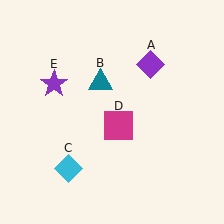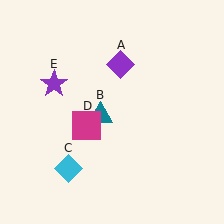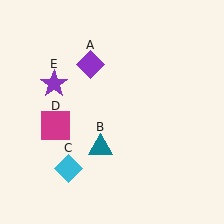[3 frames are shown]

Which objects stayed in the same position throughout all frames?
Cyan diamond (object C) and purple star (object E) remained stationary.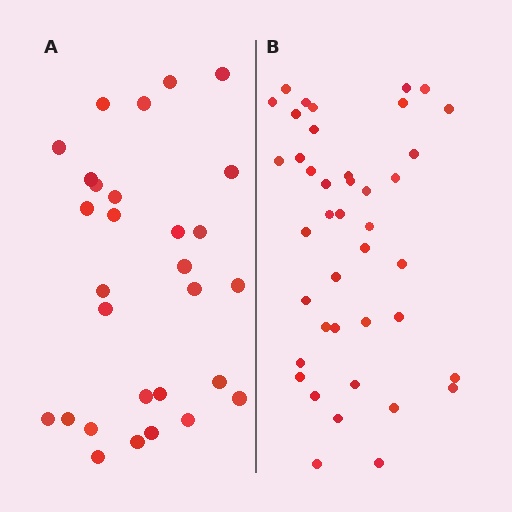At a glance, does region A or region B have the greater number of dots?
Region B (the right region) has more dots.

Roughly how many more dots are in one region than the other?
Region B has roughly 12 or so more dots than region A.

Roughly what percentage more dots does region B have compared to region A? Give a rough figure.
About 40% more.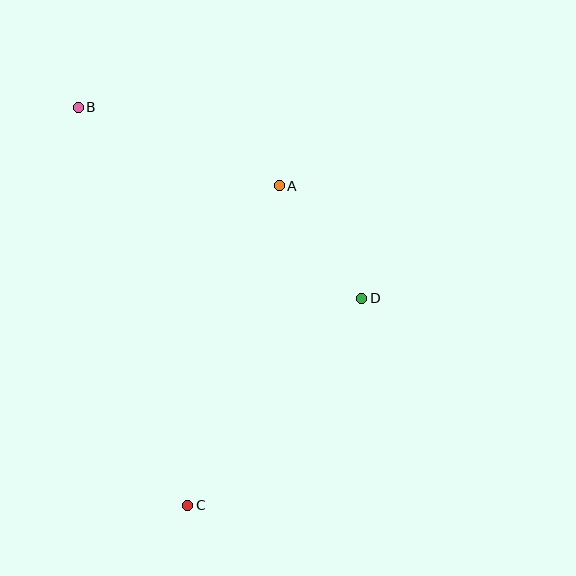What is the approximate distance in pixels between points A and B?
The distance between A and B is approximately 216 pixels.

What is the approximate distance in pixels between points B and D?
The distance between B and D is approximately 342 pixels.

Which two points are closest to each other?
Points A and D are closest to each other.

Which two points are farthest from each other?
Points B and C are farthest from each other.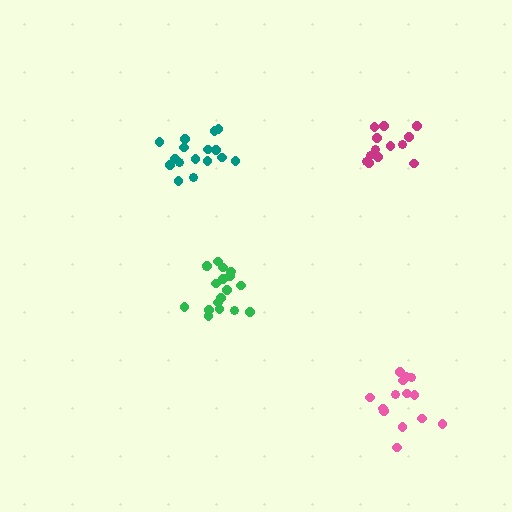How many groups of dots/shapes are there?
There are 4 groups.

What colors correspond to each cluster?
The clusters are colored: green, magenta, teal, pink.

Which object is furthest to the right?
The pink cluster is rightmost.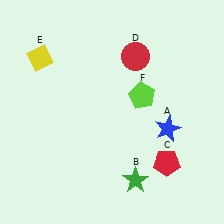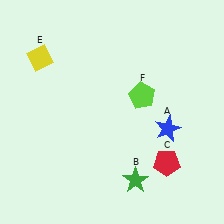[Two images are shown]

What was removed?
The red circle (D) was removed in Image 2.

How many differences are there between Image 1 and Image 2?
There is 1 difference between the two images.